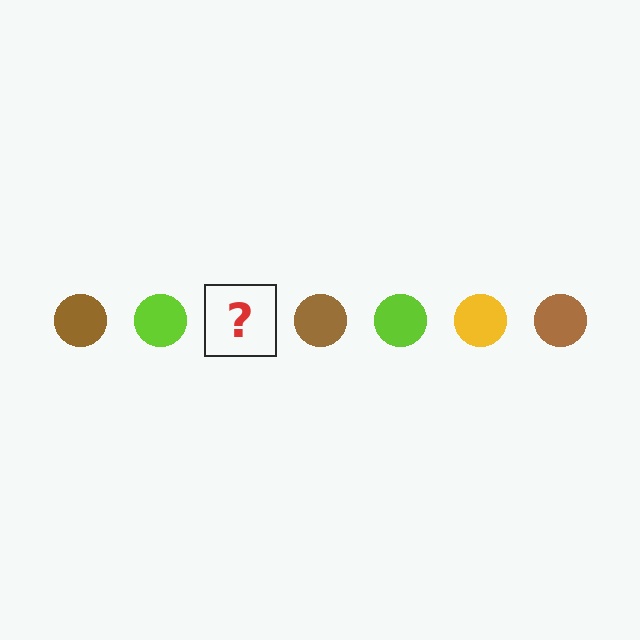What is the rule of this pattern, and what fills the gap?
The rule is that the pattern cycles through brown, lime, yellow circles. The gap should be filled with a yellow circle.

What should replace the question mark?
The question mark should be replaced with a yellow circle.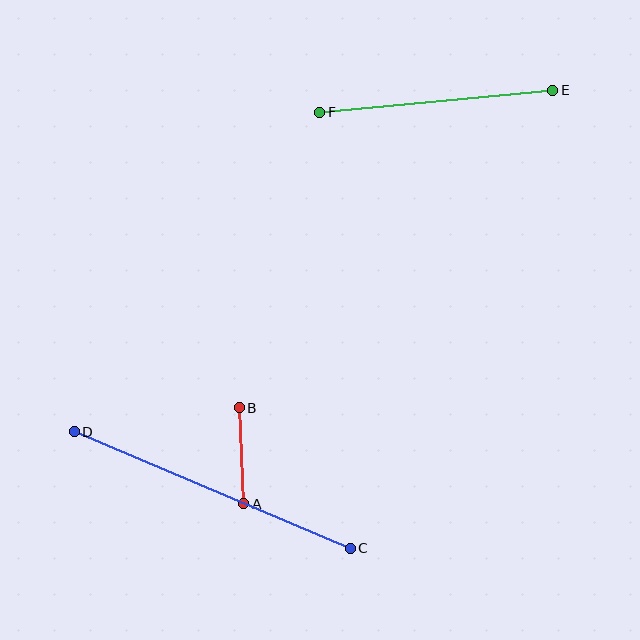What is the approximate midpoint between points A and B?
The midpoint is at approximately (242, 456) pixels.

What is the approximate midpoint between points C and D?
The midpoint is at approximately (212, 490) pixels.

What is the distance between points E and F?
The distance is approximately 234 pixels.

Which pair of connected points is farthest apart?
Points C and D are farthest apart.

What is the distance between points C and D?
The distance is approximately 299 pixels.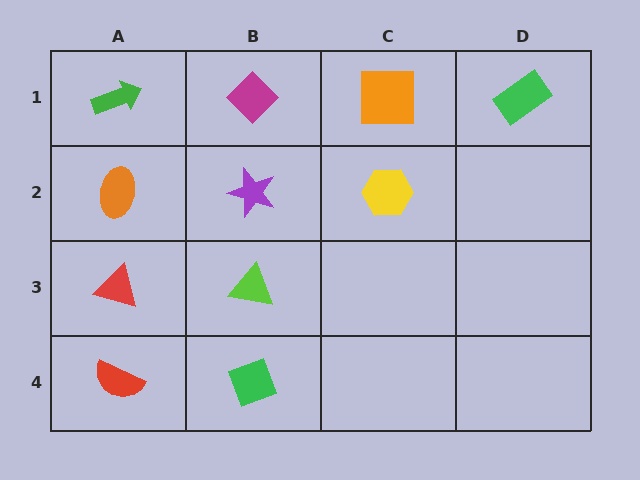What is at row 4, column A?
A red semicircle.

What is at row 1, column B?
A magenta diamond.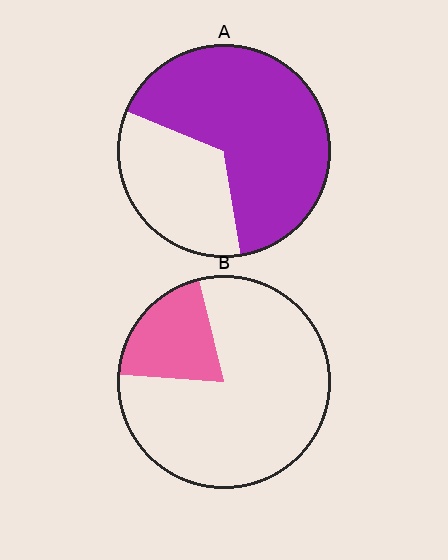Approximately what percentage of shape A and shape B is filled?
A is approximately 65% and B is approximately 20%.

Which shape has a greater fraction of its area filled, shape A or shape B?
Shape A.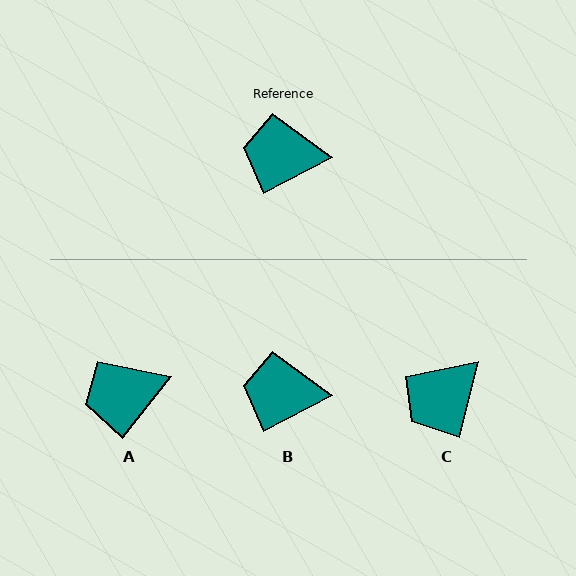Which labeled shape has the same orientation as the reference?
B.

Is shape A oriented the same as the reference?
No, it is off by about 25 degrees.